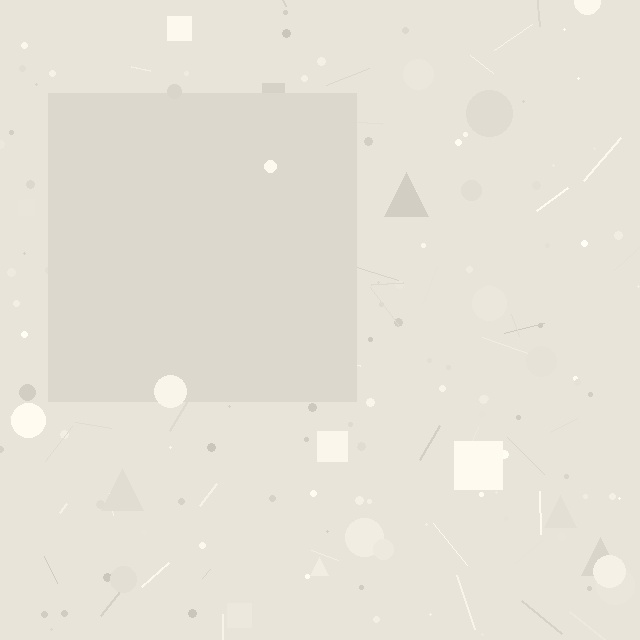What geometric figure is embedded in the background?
A square is embedded in the background.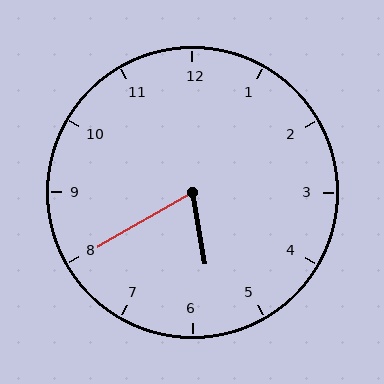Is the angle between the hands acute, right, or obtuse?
It is acute.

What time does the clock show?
5:40.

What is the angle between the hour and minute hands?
Approximately 70 degrees.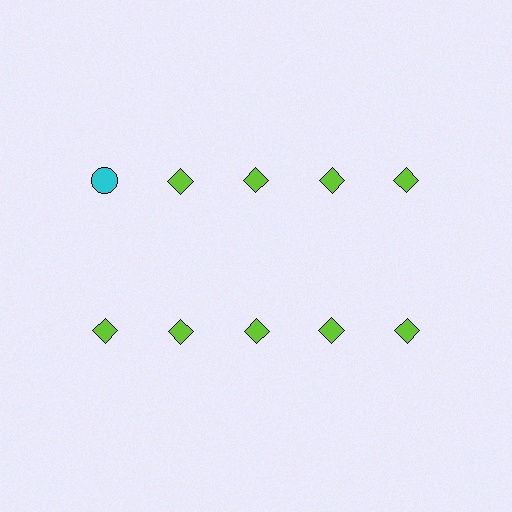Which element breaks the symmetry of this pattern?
The cyan circle in the top row, leftmost column breaks the symmetry. All other shapes are lime diamonds.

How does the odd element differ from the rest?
It differs in both color (cyan instead of lime) and shape (circle instead of diamond).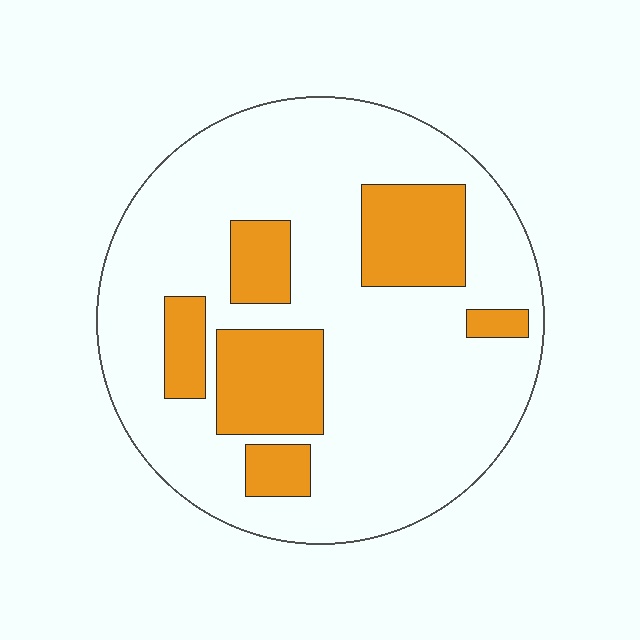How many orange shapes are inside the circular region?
6.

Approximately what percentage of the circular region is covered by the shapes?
Approximately 25%.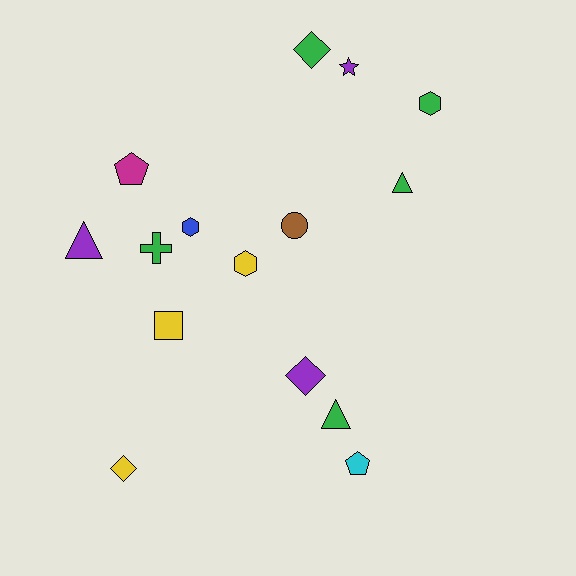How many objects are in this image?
There are 15 objects.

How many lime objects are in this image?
There are no lime objects.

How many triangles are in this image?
There are 3 triangles.